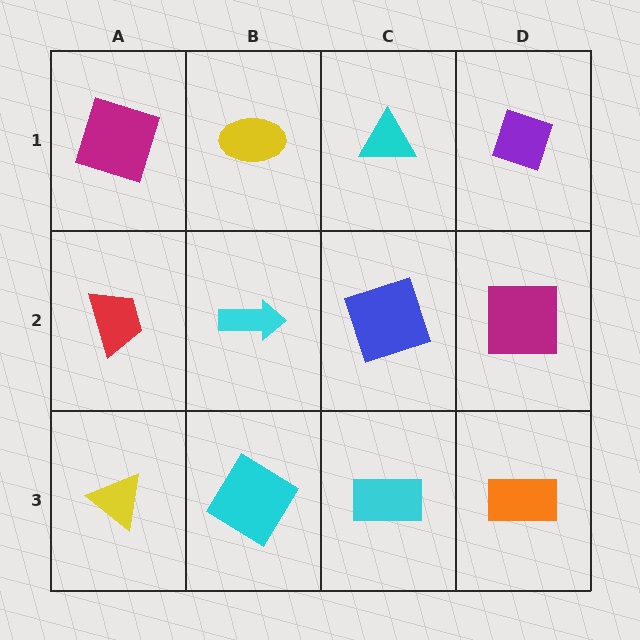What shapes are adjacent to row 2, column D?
A purple diamond (row 1, column D), an orange rectangle (row 3, column D), a blue square (row 2, column C).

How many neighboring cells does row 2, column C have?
4.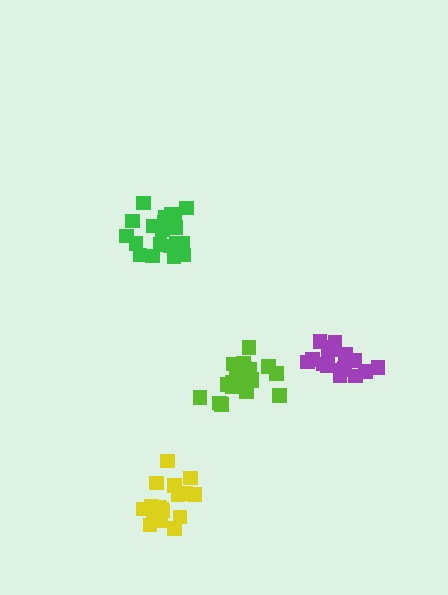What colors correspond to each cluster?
The clusters are colored: yellow, lime, green, purple.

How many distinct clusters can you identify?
There are 4 distinct clusters.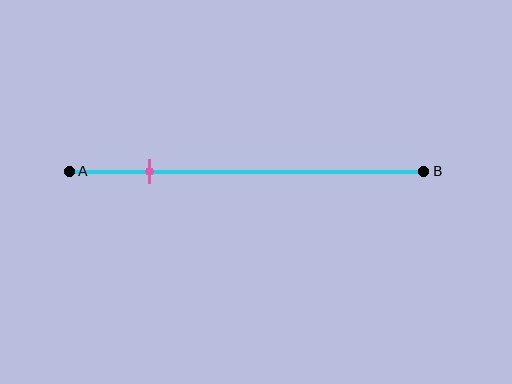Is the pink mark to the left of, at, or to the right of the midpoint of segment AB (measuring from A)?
The pink mark is to the left of the midpoint of segment AB.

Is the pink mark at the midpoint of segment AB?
No, the mark is at about 25% from A, not at the 50% midpoint.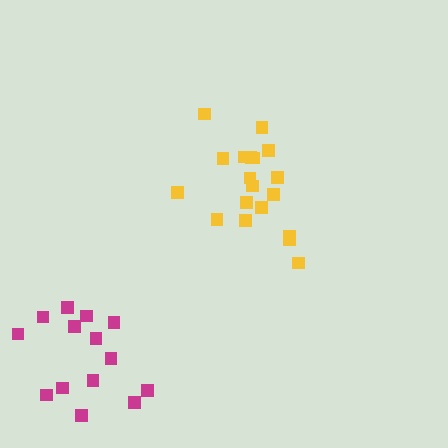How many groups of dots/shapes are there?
There are 2 groups.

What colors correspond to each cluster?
The clusters are colored: yellow, magenta.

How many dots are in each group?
Group 1: 19 dots, Group 2: 14 dots (33 total).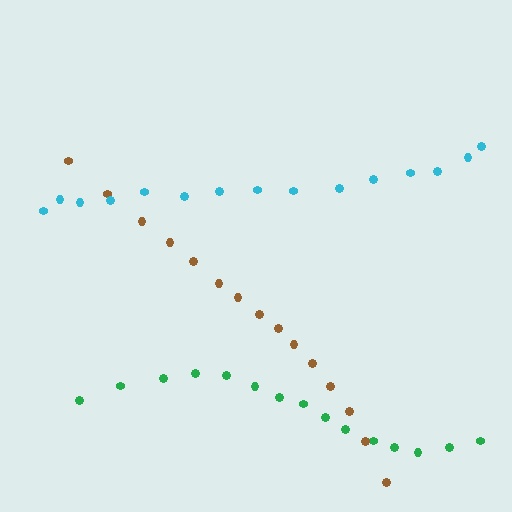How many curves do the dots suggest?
There are 3 distinct paths.